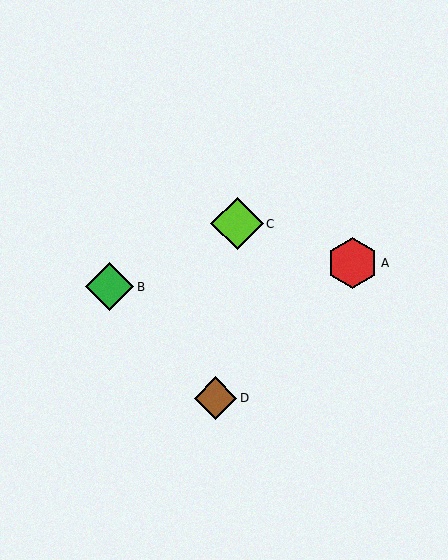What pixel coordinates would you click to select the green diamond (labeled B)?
Click at (110, 287) to select the green diamond B.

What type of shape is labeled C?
Shape C is a lime diamond.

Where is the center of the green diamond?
The center of the green diamond is at (110, 287).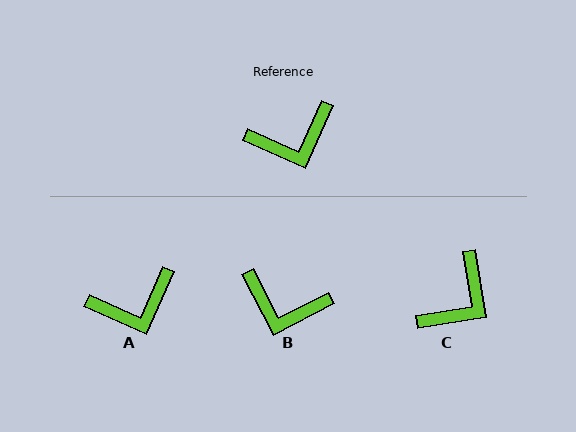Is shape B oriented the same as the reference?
No, it is off by about 39 degrees.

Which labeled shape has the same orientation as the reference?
A.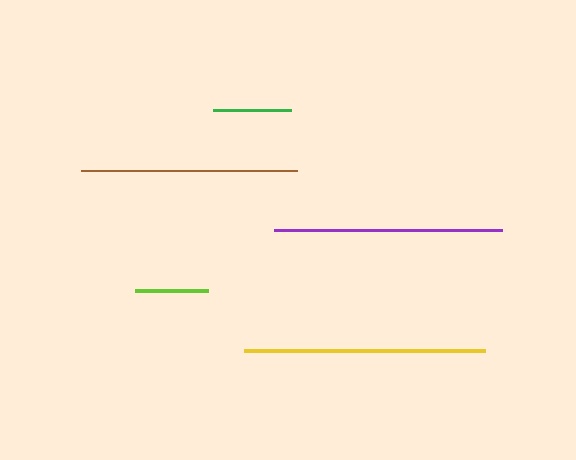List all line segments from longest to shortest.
From longest to shortest: yellow, purple, brown, green, lime.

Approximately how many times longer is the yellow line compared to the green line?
The yellow line is approximately 3.1 times the length of the green line.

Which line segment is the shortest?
The lime line is the shortest at approximately 72 pixels.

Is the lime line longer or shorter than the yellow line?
The yellow line is longer than the lime line.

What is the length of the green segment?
The green segment is approximately 77 pixels long.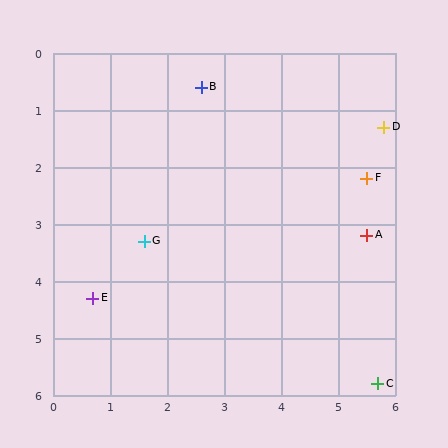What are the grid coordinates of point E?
Point E is at approximately (0.7, 4.3).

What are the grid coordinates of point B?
Point B is at approximately (2.6, 0.6).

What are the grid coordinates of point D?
Point D is at approximately (5.8, 1.3).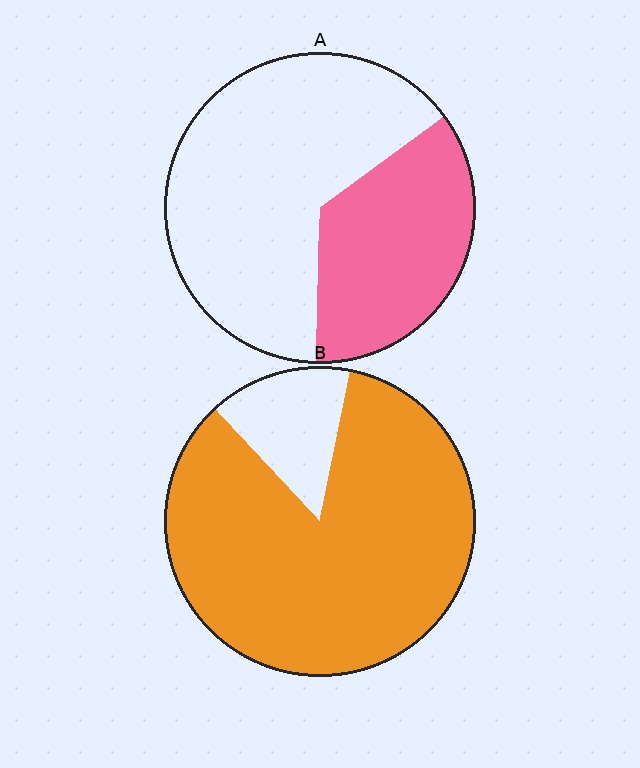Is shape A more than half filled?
No.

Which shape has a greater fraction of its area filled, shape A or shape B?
Shape B.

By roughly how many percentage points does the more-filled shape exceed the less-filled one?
By roughly 50 percentage points (B over A).